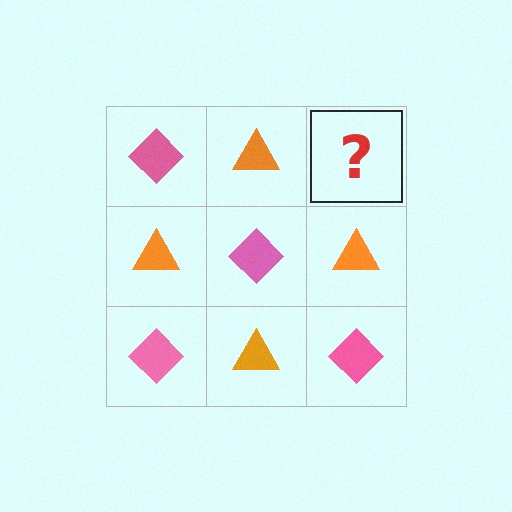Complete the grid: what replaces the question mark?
The question mark should be replaced with a pink diamond.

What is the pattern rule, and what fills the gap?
The rule is that it alternates pink diamond and orange triangle in a checkerboard pattern. The gap should be filled with a pink diamond.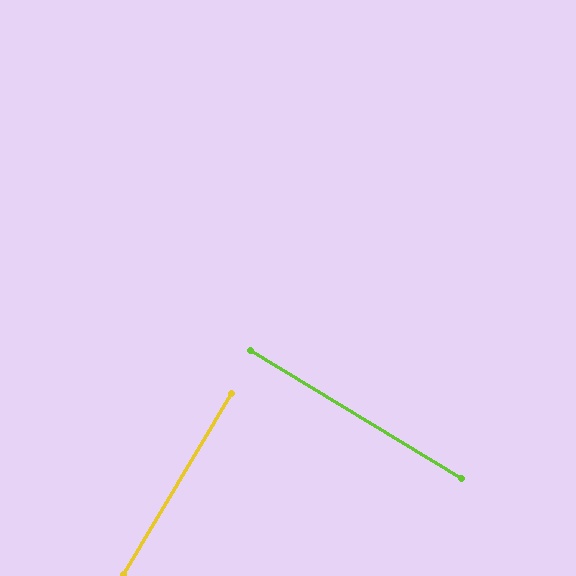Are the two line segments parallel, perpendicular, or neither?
Perpendicular — they meet at approximately 89°.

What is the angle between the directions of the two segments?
Approximately 89 degrees.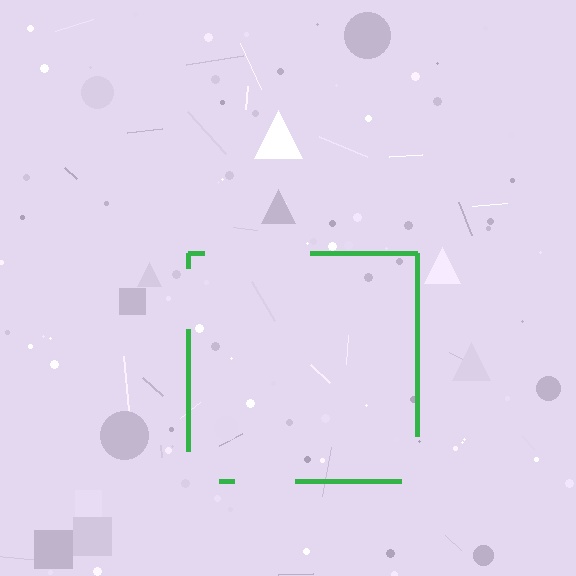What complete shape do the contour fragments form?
The contour fragments form a square.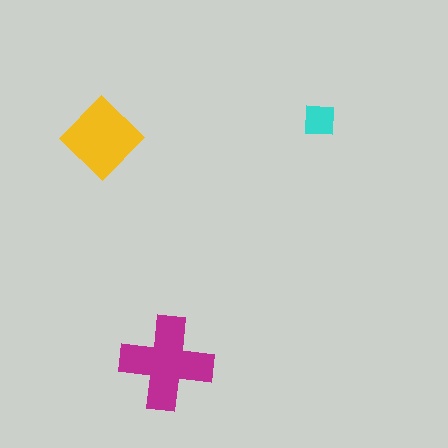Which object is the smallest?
The cyan square.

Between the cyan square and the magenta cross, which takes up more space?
The magenta cross.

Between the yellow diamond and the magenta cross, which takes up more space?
The magenta cross.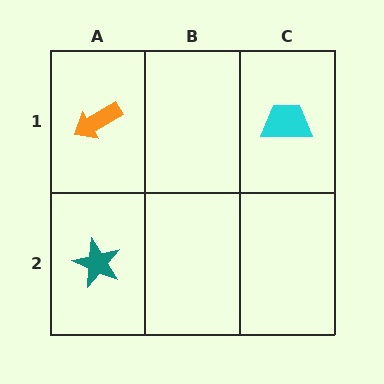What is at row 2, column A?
A teal star.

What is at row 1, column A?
An orange arrow.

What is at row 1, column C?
A cyan trapezoid.